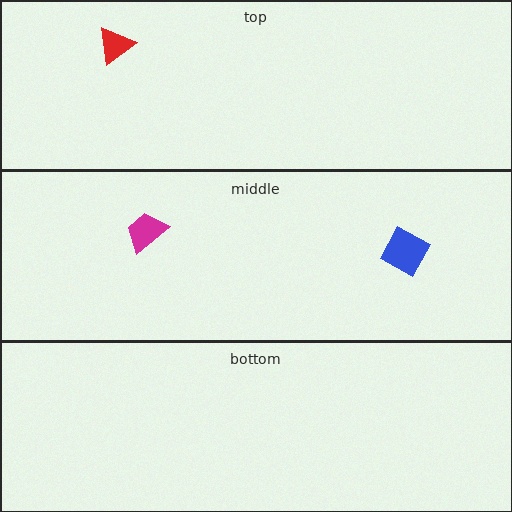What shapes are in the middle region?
The blue square, the magenta trapezoid.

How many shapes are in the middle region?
2.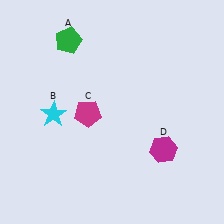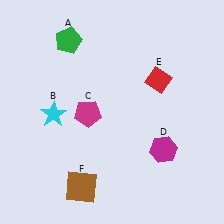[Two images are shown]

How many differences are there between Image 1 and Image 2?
There are 2 differences between the two images.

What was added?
A red diamond (E), a brown square (F) were added in Image 2.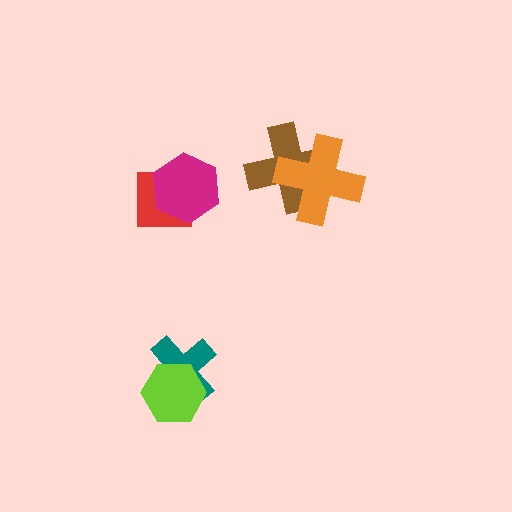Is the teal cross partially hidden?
Yes, it is partially covered by another shape.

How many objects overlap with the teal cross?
1 object overlaps with the teal cross.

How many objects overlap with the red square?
1 object overlaps with the red square.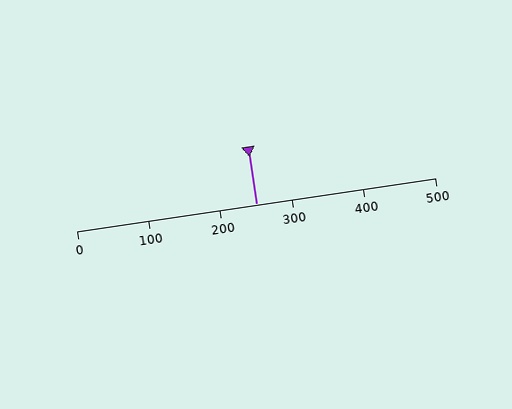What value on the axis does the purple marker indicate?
The marker indicates approximately 250.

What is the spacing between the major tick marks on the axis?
The major ticks are spaced 100 apart.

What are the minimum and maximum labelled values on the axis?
The axis runs from 0 to 500.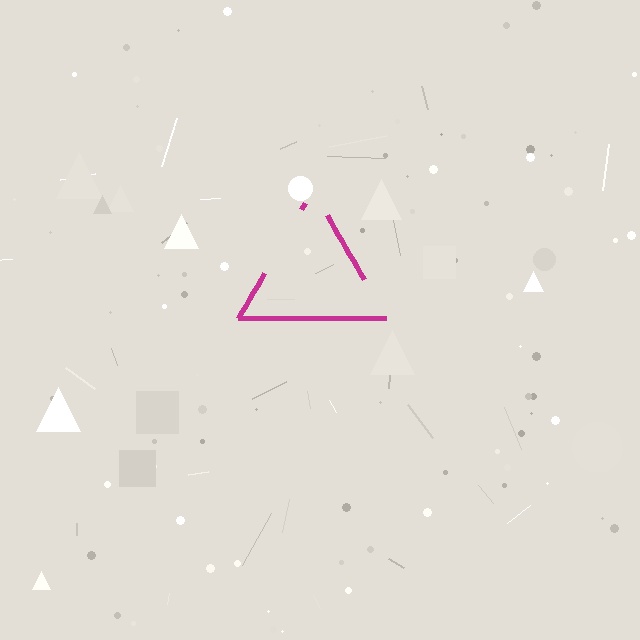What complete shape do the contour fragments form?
The contour fragments form a triangle.